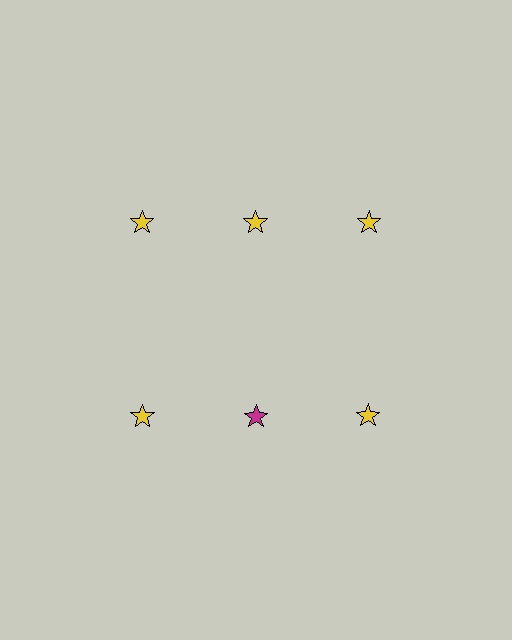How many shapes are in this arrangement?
There are 6 shapes arranged in a grid pattern.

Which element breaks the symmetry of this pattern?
The magenta star in the second row, second from left column breaks the symmetry. All other shapes are yellow stars.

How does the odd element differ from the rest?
It has a different color: magenta instead of yellow.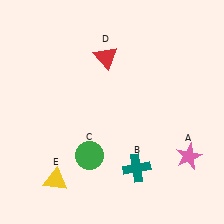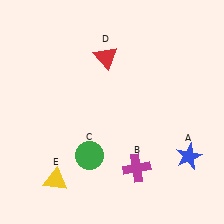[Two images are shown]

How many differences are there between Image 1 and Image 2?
There are 2 differences between the two images.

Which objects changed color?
A changed from pink to blue. B changed from teal to magenta.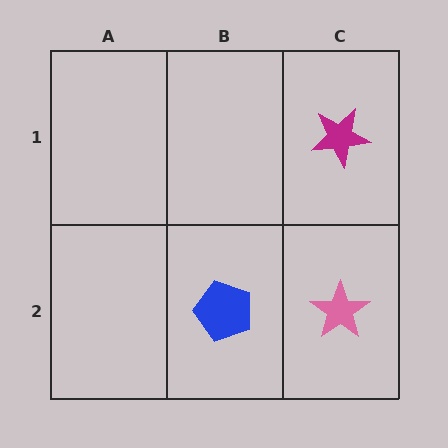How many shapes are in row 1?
1 shape.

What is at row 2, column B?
A blue pentagon.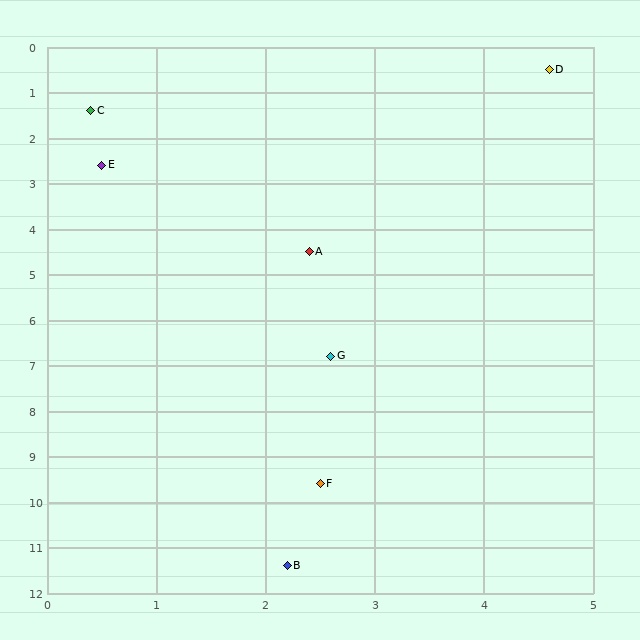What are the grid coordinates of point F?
Point F is at approximately (2.5, 9.6).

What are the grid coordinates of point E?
Point E is at approximately (0.5, 2.6).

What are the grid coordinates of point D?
Point D is at approximately (4.6, 0.5).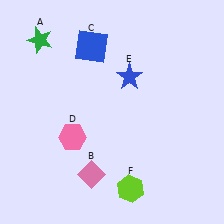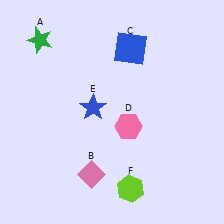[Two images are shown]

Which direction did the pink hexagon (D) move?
The pink hexagon (D) moved right.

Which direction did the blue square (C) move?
The blue square (C) moved right.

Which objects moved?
The objects that moved are: the blue square (C), the pink hexagon (D), the blue star (E).